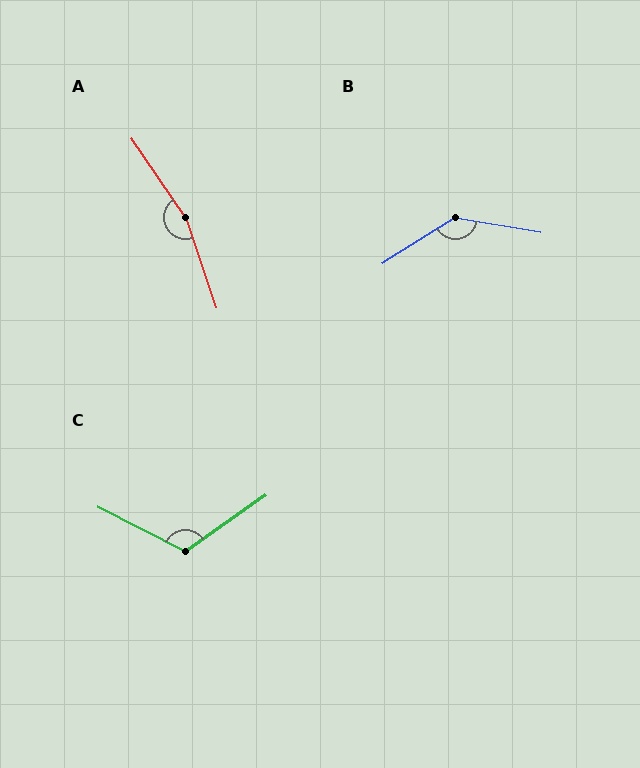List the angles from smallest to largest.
C (118°), B (138°), A (164°).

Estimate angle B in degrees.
Approximately 138 degrees.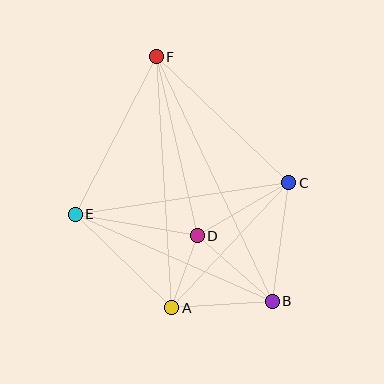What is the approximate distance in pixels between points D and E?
The distance between D and E is approximately 124 pixels.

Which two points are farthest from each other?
Points B and F are farthest from each other.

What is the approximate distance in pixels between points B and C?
The distance between B and C is approximately 119 pixels.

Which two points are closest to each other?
Points A and D are closest to each other.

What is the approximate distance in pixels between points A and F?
The distance between A and F is approximately 252 pixels.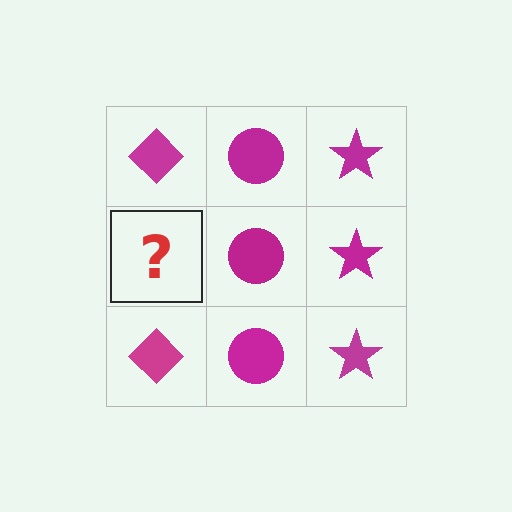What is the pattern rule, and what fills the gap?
The rule is that each column has a consistent shape. The gap should be filled with a magenta diamond.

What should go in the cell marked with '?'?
The missing cell should contain a magenta diamond.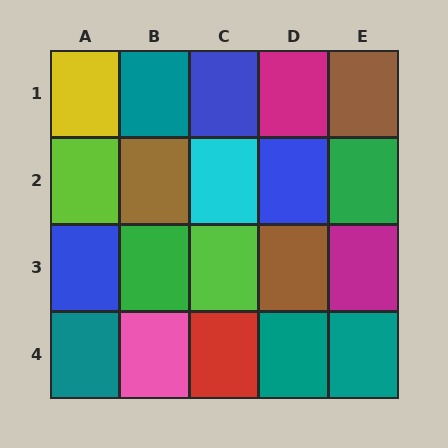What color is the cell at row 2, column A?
Lime.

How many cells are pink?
1 cell is pink.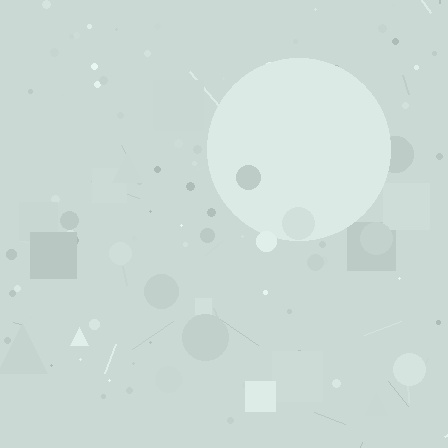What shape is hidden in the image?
A circle is hidden in the image.